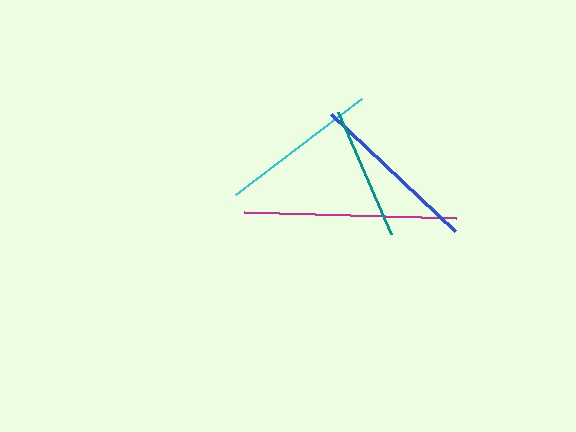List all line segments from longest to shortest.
From longest to shortest: magenta, blue, cyan, teal.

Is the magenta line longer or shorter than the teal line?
The magenta line is longer than the teal line.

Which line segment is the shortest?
The teal line is the shortest at approximately 133 pixels.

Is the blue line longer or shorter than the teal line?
The blue line is longer than the teal line.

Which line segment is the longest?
The magenta line is the longest at approximately 211 pixels.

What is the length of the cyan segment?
The cyan segment is approximately 159 pixels long.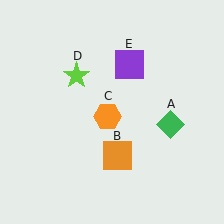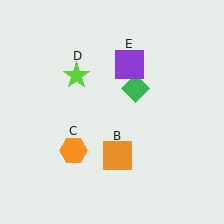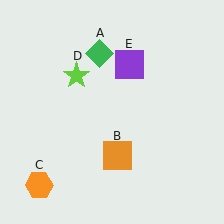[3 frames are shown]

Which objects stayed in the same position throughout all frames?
Orange square (object B) and lime star (object D) and purple square (object E) remained stationary.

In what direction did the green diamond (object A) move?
The green diamond (object A) moved up and to the left.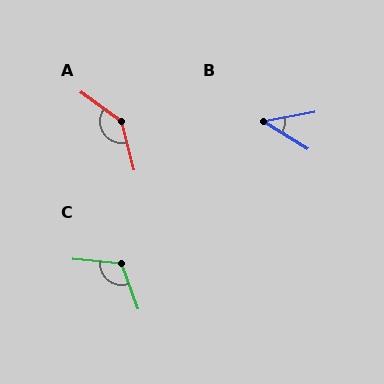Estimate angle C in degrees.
Approximately 116 degrees.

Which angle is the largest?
A, at approximately 141 degrees.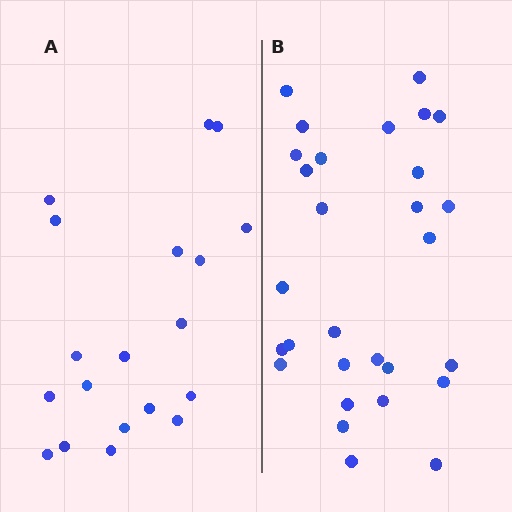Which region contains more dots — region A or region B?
Region B (the right region) has more dots.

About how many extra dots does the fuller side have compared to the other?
Region B has roughly 10 or so more dots than region A.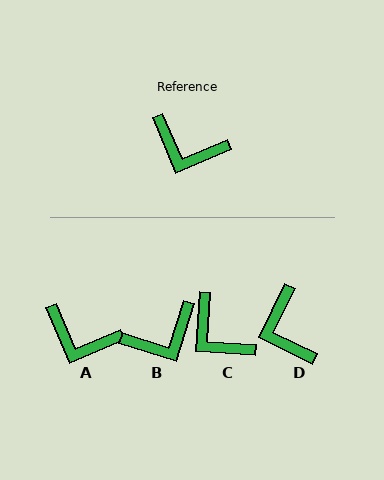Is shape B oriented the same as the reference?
No, it is off by about 50 degrees.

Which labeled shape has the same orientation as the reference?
A.